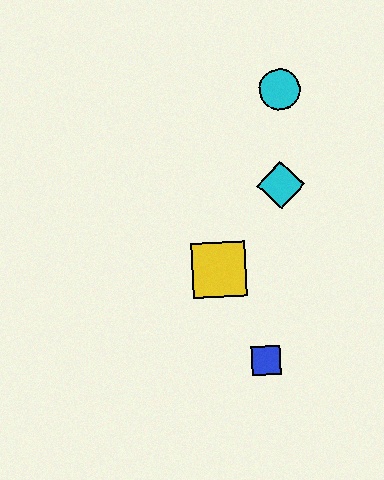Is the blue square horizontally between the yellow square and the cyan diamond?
Yes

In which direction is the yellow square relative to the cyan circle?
The yellow square is below the cyan circle.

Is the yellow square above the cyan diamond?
No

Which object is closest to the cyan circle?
The cyan diamond is closest to the cyan circle.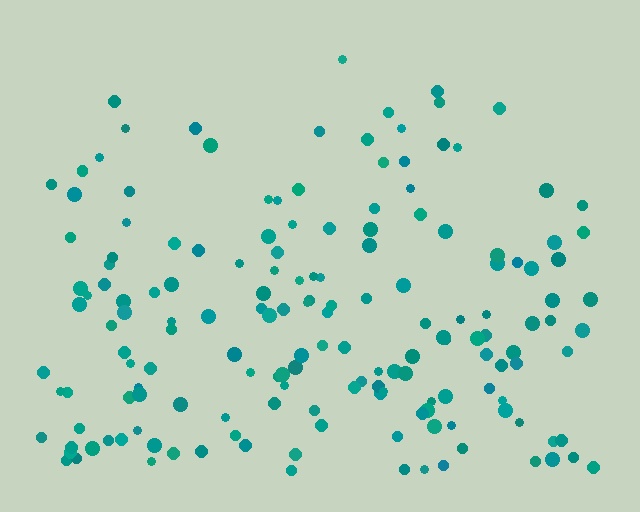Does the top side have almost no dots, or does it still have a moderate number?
Still a moderate number, just noticeably fewer than the bottom.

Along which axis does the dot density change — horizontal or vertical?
Vertical.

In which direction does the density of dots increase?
From top to bottom, with the bottom side densest.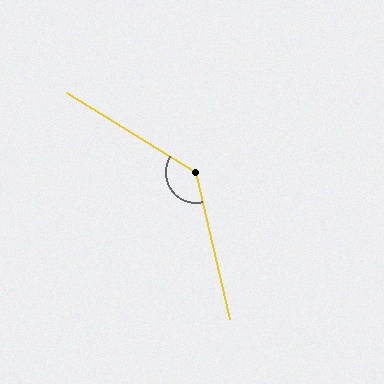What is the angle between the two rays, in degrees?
Approximately 134 degrees.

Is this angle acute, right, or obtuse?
It is obtuse.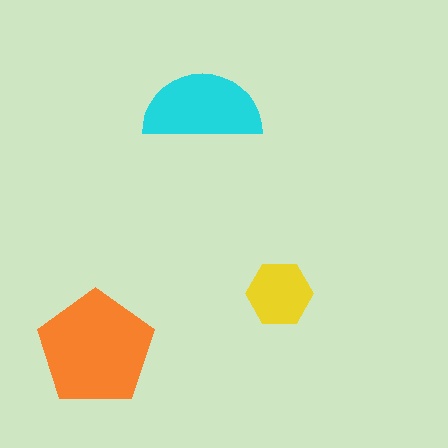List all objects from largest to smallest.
The orange pentagon, the cyan semicircle, the yellow hexagon.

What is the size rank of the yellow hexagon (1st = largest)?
3rd.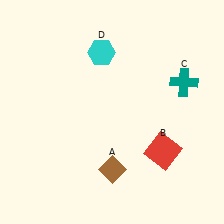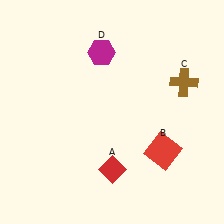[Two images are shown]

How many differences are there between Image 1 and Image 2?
There are 3 differences between the two images.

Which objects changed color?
A changed from brown to red. C changed from teal to brown. D changed from cyan to magenta.